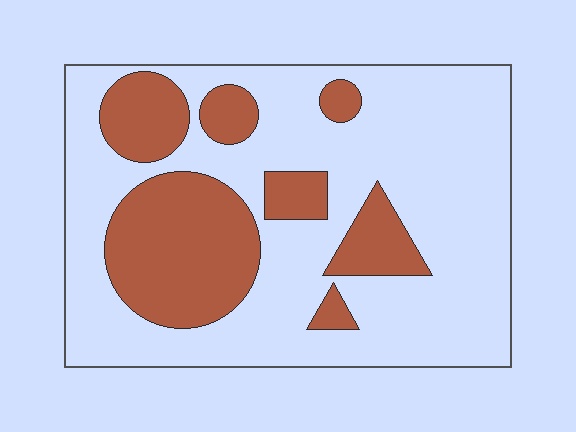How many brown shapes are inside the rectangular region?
7.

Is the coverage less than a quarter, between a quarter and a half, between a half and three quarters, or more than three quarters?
Between a quarter and a half.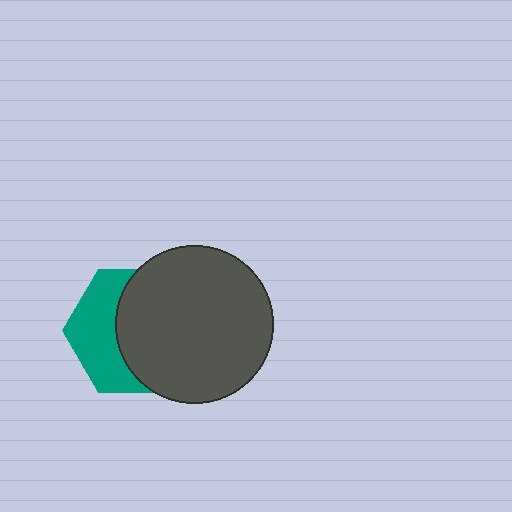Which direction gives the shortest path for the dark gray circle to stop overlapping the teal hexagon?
Moving right gives the shortest separation.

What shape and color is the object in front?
The object in front is a dark gray circle.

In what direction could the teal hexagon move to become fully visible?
The teal hexagon could move left. That would shift it out from behind the dark gray circle entirely.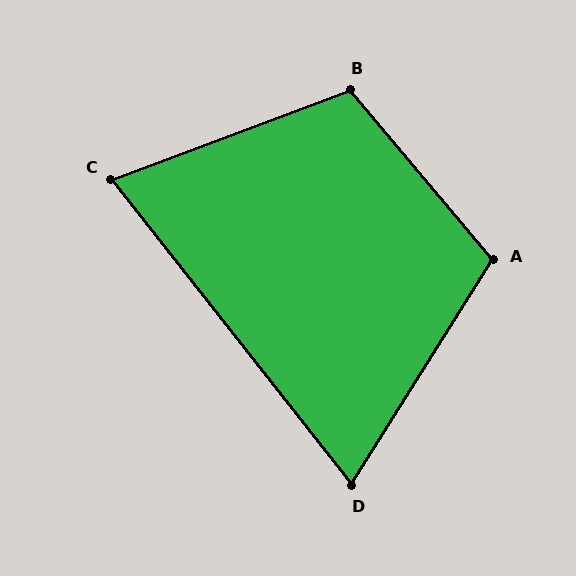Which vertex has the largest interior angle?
B, at approximately 110 degrees.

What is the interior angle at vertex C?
Approximately 72 degrees (acute).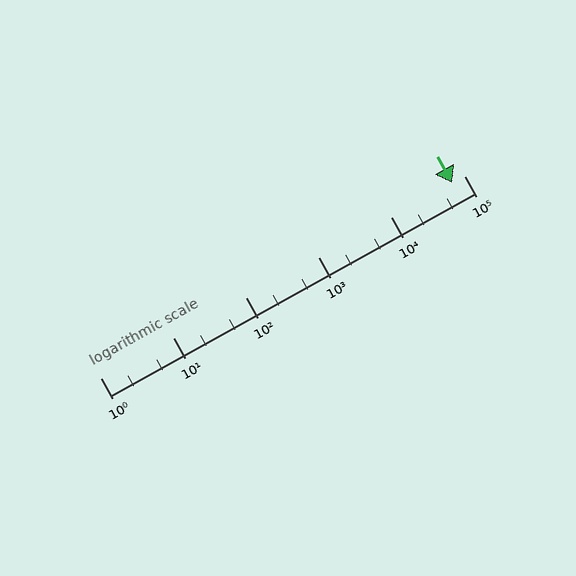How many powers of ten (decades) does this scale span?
The scale spans 5 decades, from 1 to 100000.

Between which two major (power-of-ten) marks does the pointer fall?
The pointer is between 10000 and 100000.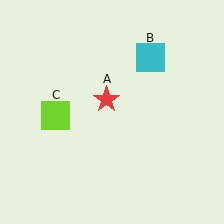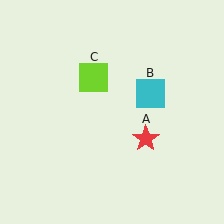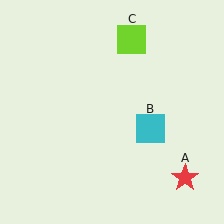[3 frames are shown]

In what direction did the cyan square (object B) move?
The cyan square (object B) moved down.